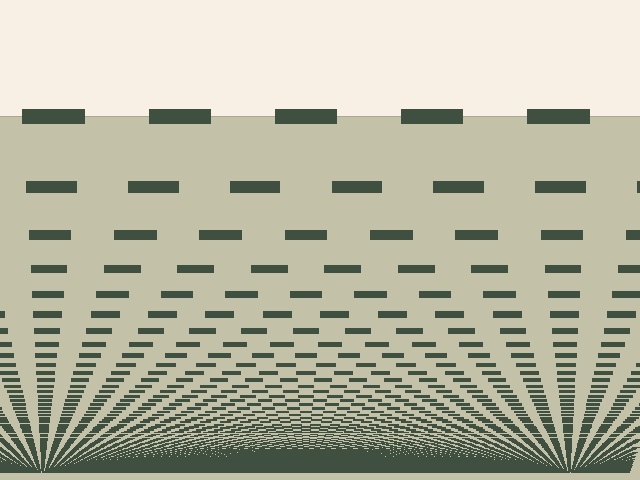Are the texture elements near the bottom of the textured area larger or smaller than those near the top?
Smaller. The gradient is inverted — elements near the bottom are smaller and denser.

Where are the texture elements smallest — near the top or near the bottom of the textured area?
Near the bottom.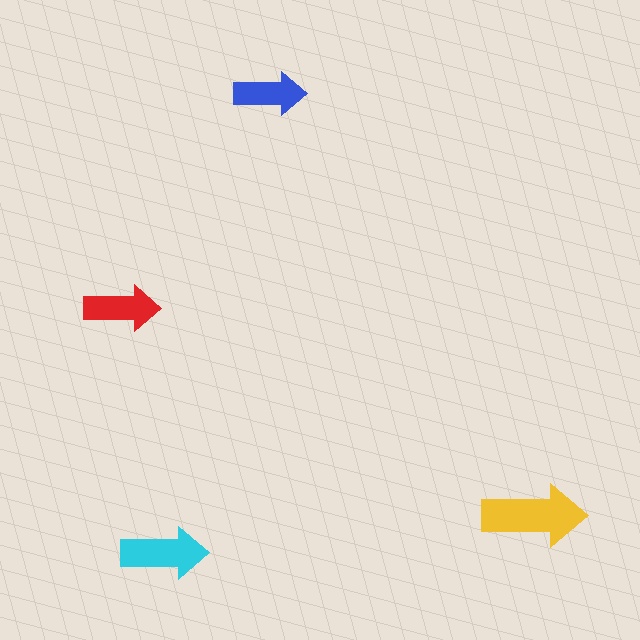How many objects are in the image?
There are 4 objects in the image.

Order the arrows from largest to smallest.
the yellow one, the cyan one, the red one, the blue one.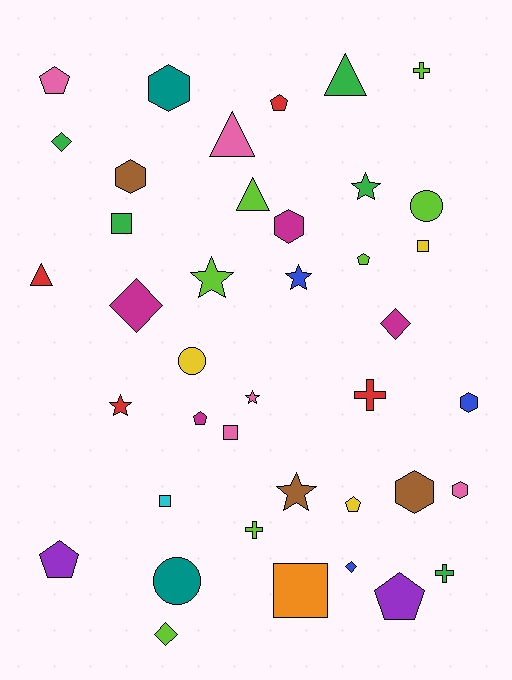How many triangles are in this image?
There are 4 triangles.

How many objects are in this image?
There are 40 objects.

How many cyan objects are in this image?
There is 1 cyan object.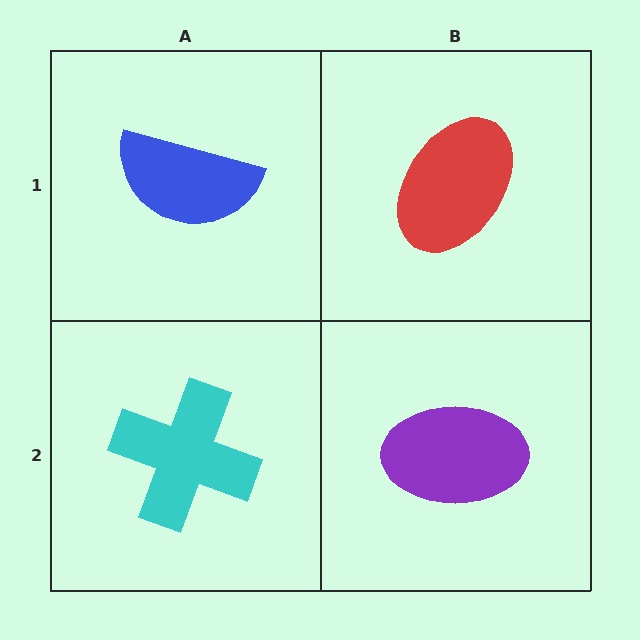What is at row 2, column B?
A purple ellipse.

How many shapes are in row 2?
2 shapes.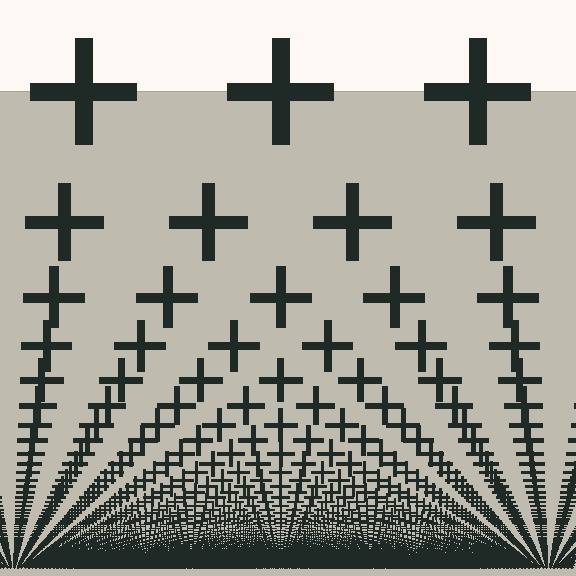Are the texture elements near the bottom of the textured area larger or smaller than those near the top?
Smaller. The gradient is inverted — elements near the bottom are smaller and denser.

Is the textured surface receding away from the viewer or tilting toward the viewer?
The surface appears to tilt toward the viewer. Texture elements get larger and sparser toward the top.